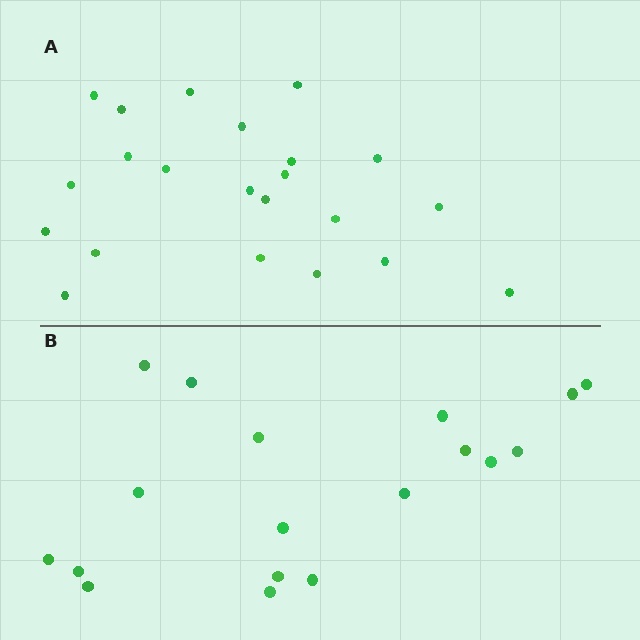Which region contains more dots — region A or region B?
Region A (the top region) has more dots.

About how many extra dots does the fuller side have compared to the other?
Region A has about 4 more dots than region B.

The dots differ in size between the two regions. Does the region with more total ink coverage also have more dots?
No. Region B has more total ink coverage because its dots are larger, but region A actually contains more individual dots. Total area can be misleading — the number of items is what matters here.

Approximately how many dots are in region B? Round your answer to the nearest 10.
About 20 dots. (The exact count is 18, which rounds to 20.)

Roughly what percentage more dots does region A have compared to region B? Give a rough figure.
About 20% more.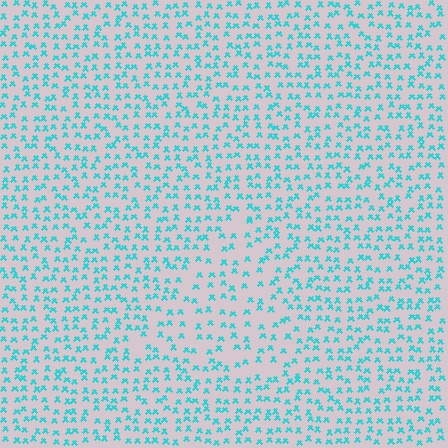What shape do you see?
I see a triangle.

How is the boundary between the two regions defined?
The boundary is defined by a change in element density (approximately 1.6x ratio). All elements are the same color, size, and shape.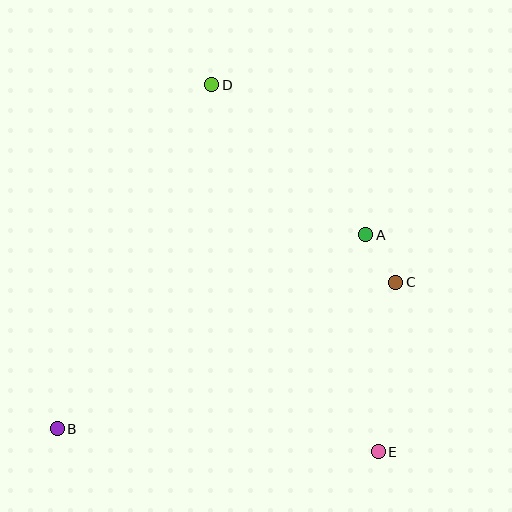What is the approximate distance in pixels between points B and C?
The distance between B and C is approximately 369 pixels.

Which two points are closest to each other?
Points A and C are closest to each other.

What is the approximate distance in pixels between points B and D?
The distance between B and D is approximately 377 pixels.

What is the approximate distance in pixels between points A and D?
The distance between A and D is approximately 215 pixels.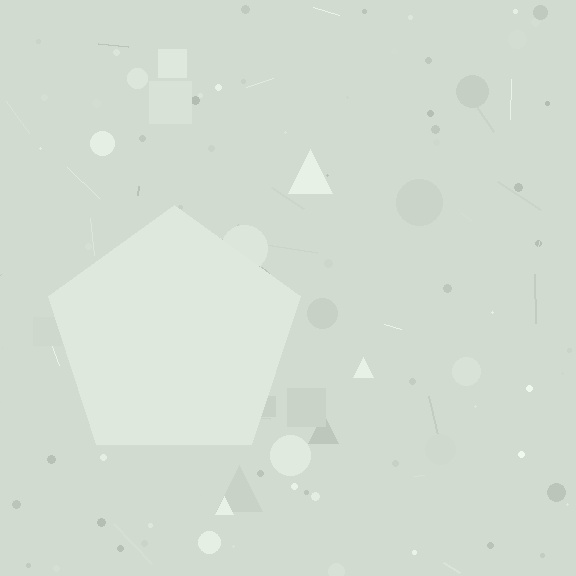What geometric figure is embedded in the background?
A pentagon is embedded in the background.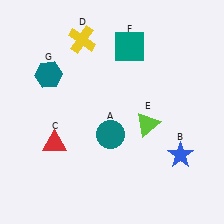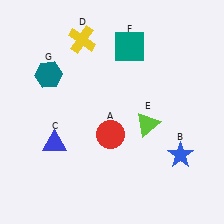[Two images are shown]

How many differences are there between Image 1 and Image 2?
There are 2 differences between the two images.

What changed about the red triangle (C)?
In Image 1, C is red. In Image 2, it changed to blue.